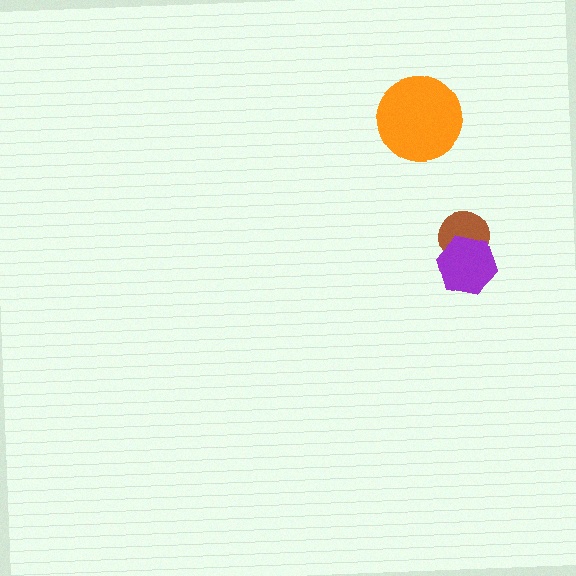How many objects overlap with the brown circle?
1 object overlaps with the brown circle.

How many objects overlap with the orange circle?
0 objects overlap with the orange circle.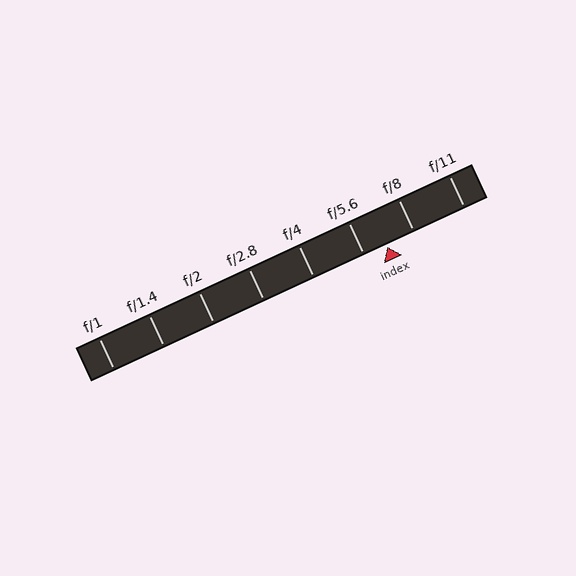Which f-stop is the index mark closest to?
The index mark is closest to f/5.6.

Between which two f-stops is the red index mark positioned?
The index mark is between f/5.6 and f/8.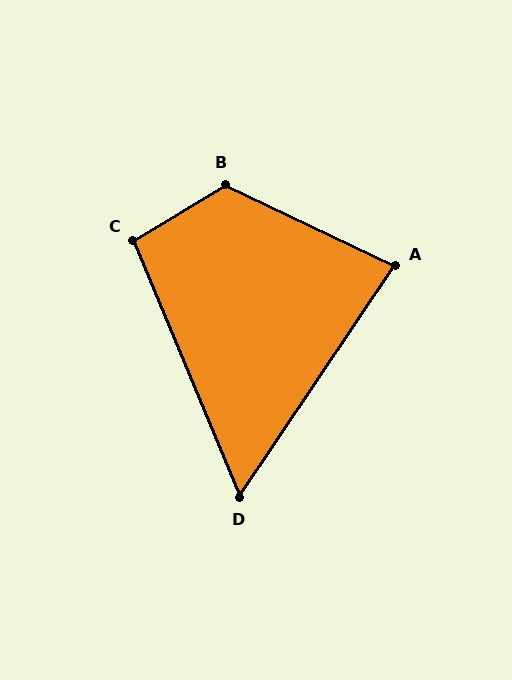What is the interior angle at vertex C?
Approximately 98 degrees (obtuse).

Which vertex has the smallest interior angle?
D, at approximately 57 degrees.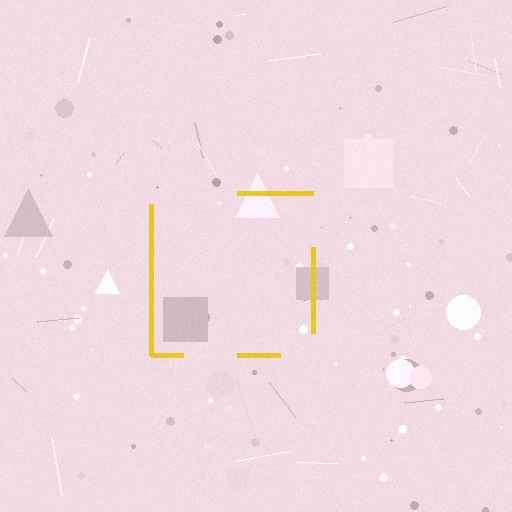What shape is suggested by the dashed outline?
The dashed outline suggests a square.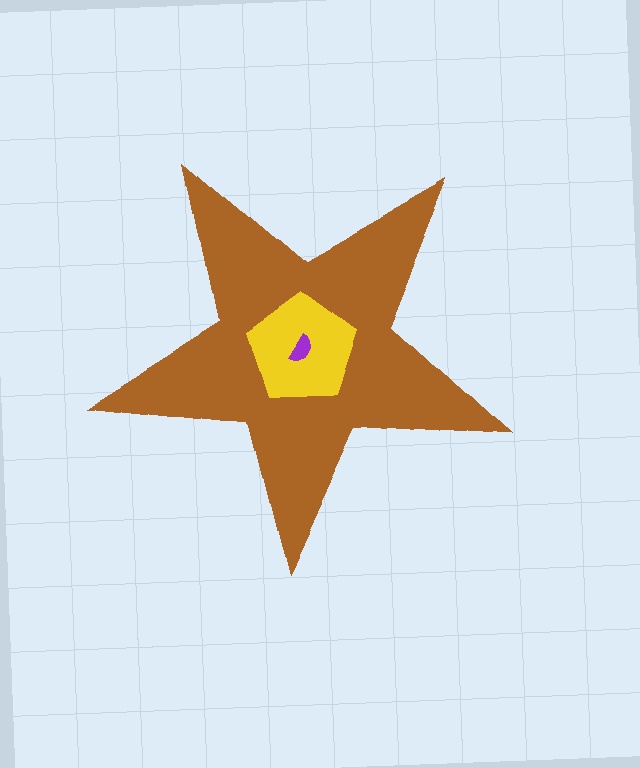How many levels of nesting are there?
3.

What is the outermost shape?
The brown star.